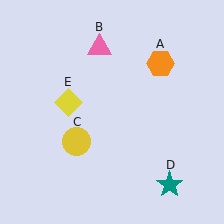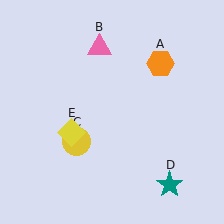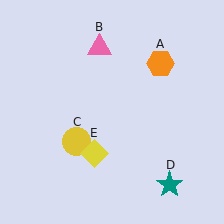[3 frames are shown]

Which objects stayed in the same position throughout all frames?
Orange hexagon (object A) and pink triangle (object B) and yellow circle (object C) and teal star (object D) remained stationary.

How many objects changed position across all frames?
1 object changed position: yellow diamond (object E).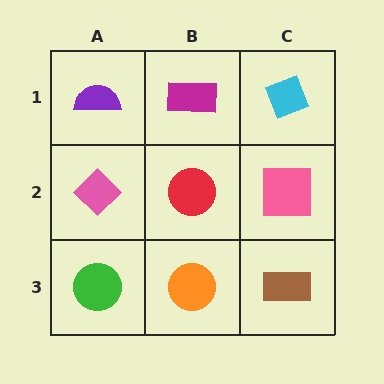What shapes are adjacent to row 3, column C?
A pink square (row 2, column C), an orange circle (row 3, column B).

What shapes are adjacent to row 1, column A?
A pink diamond (row 2, column A), a magenta rectangle (row 1, column B).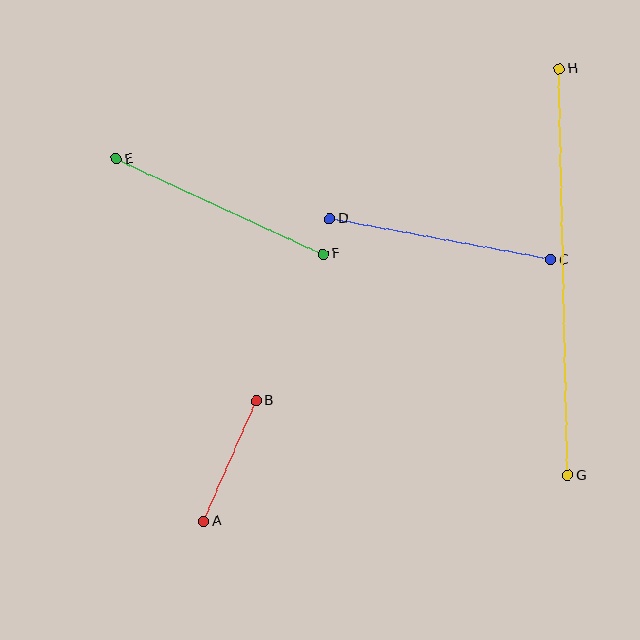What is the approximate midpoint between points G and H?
The midpoint is at approximately (564, 272) pixels.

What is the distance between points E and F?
The distance is approximately 228 pixels.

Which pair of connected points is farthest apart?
Points G and H are farthest apart.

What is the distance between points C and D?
The distance is approximately 225 pixels.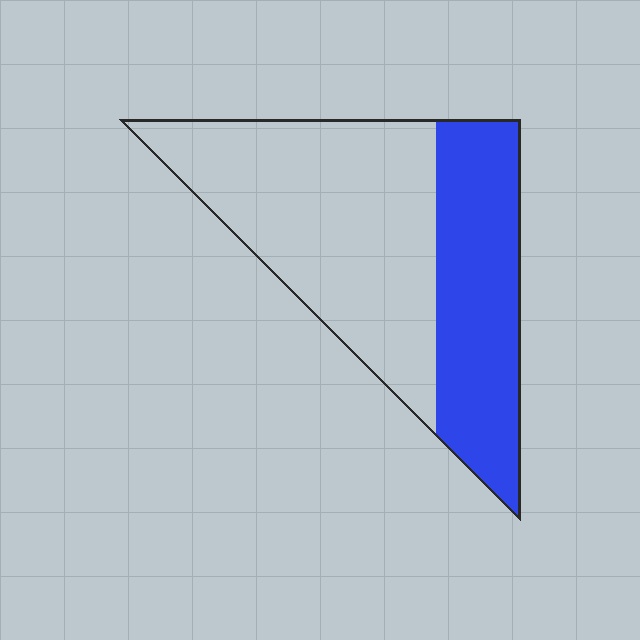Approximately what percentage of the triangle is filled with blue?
Approximately 40%.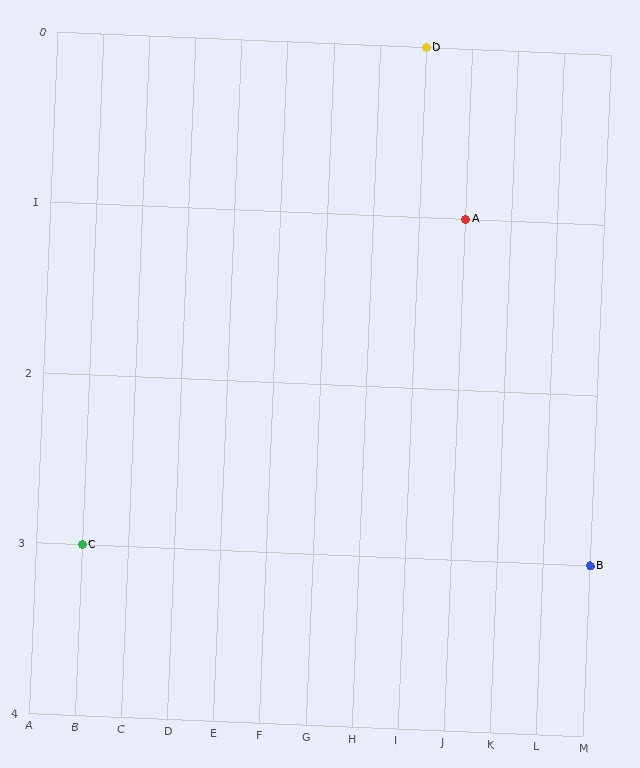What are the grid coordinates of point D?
Point D is at grid coordinates (I, 0).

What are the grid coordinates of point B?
Point B is at grid coordinates (M, 3).